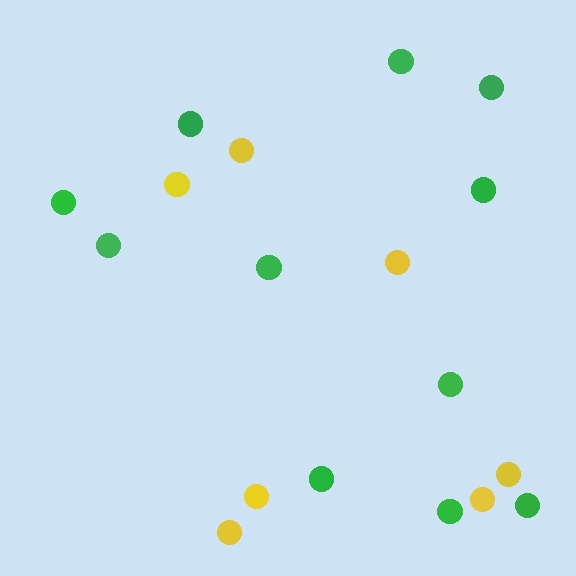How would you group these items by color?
There are 2 groups: one group of yellow circles (7) and one group of green circles (11).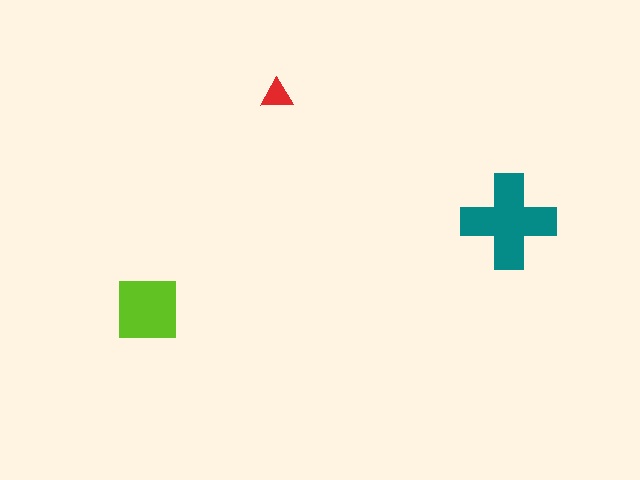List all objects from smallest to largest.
The red triangle, the lime square, the teal cross.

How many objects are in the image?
There are 3 objects in the image.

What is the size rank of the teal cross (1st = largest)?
1st.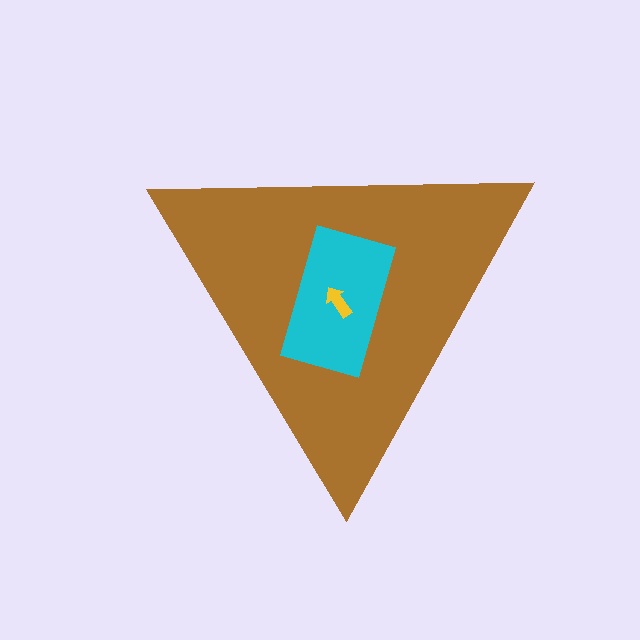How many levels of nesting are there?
3.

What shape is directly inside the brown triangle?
The cyan rectangle.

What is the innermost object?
The yellow arrow.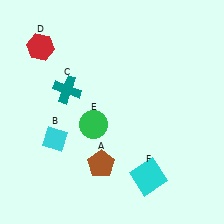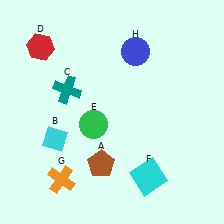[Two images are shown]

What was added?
An orange cross (G), a blue circle (H) were added in Image 2.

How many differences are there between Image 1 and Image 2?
There are 2 differences between the two images.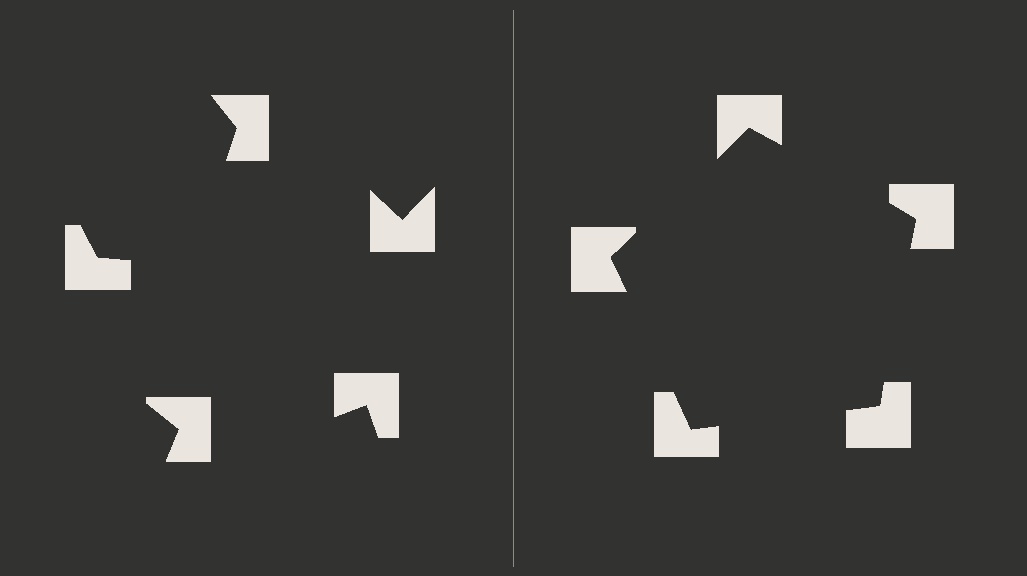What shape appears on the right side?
An illusory pentagon.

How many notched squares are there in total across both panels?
10 — 5 on each side.